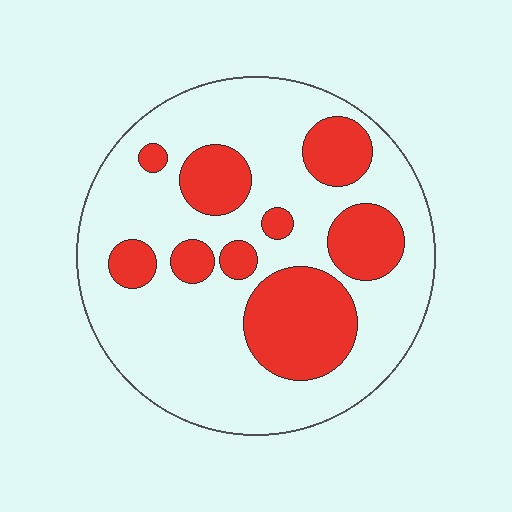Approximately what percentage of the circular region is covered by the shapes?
Approximately 30%.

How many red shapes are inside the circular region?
9.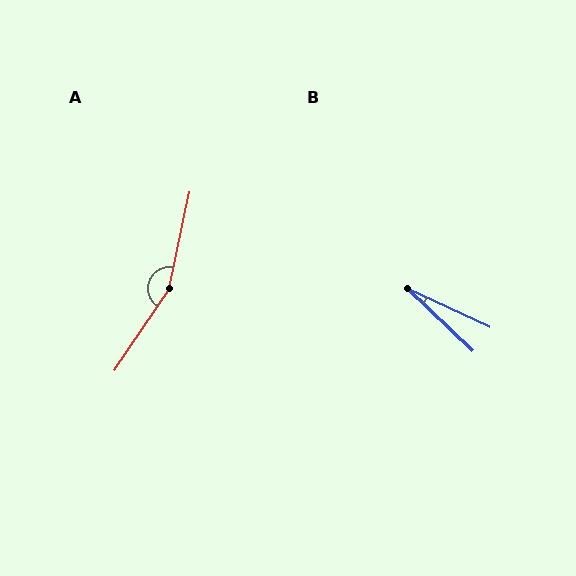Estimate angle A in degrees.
Approximately 158 degrees.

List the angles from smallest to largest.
B (19°), A (158°).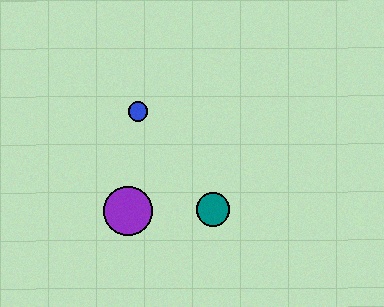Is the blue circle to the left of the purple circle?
No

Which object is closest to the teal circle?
The purple circle is closest to the teal circle.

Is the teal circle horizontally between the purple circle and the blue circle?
No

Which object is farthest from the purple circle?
The blue circle is farthest from the purple circle.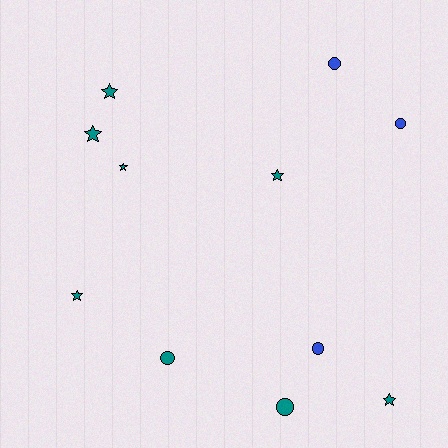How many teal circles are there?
There are 2 teal circles.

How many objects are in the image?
There are 11 objects.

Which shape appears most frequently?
Star, with 6 objects.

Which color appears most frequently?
Teal, with 8 objects.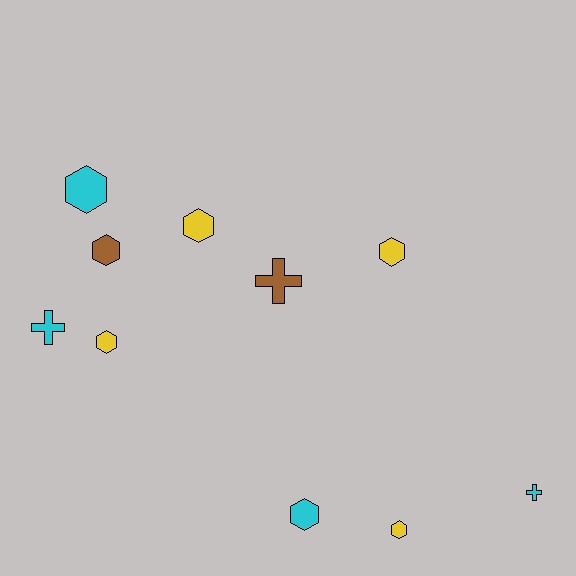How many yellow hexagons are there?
There are 4 yellow hexagons.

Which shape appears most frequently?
Hexagon, with 7 objects.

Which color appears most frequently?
Cyan, with 4 objects.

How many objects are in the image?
There are 10 objects.